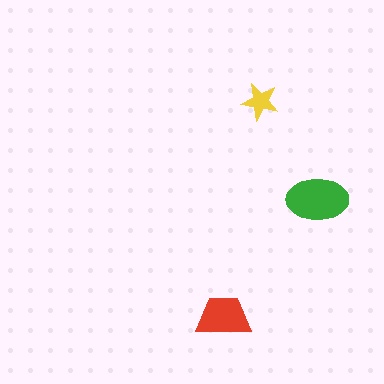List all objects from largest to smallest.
The green ellipse, the red trapezoid, the yellow star.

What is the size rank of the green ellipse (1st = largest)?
1st.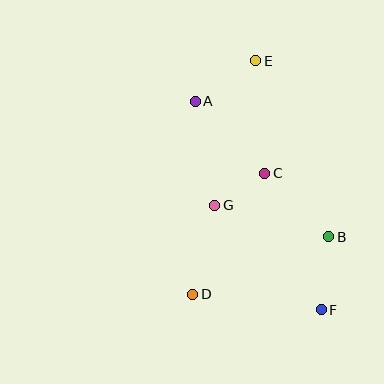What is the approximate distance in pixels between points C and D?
The distance between C and D is approximately 141 pixels.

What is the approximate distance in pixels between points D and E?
The distance between D and E is approximately 242 pixels.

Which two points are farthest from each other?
Points E and F are farthest from each other.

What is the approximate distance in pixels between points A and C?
The distance between A and C is approximately 100 pixels.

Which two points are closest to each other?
Points C and G are closest to each other.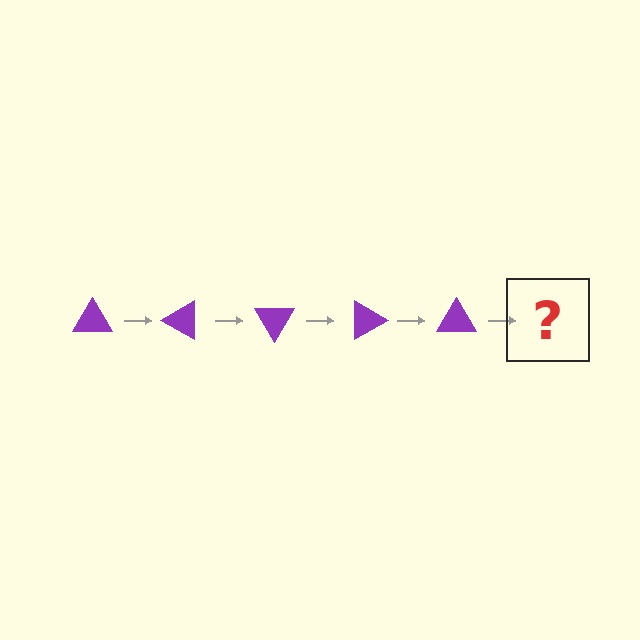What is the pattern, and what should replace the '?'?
The pattern is that the triangle rotates 30 degrees each step. The '?' should be a purple triangle rotated 150 degrees.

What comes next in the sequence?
The next element should be a purple triangle rotated 150 degrees.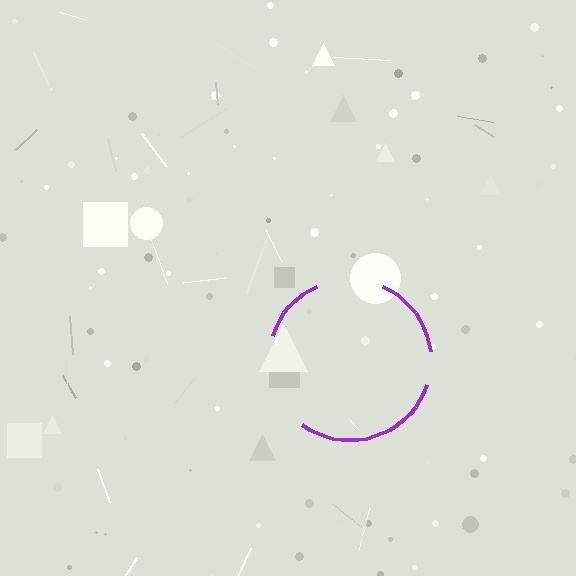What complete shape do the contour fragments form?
The contour fragments form a circle.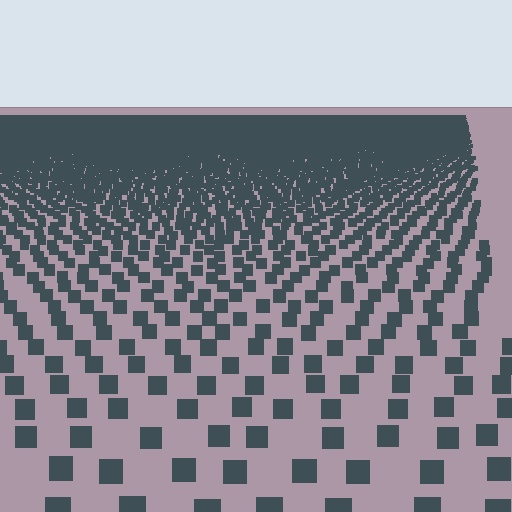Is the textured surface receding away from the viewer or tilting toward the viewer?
The surface is receding away from the viewer. Texture elements get smaller and denser toward the top.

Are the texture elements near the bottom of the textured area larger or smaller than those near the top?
Larger. Near the bottom, elements are closer to the viewer and appear at a bigger on-screen size.